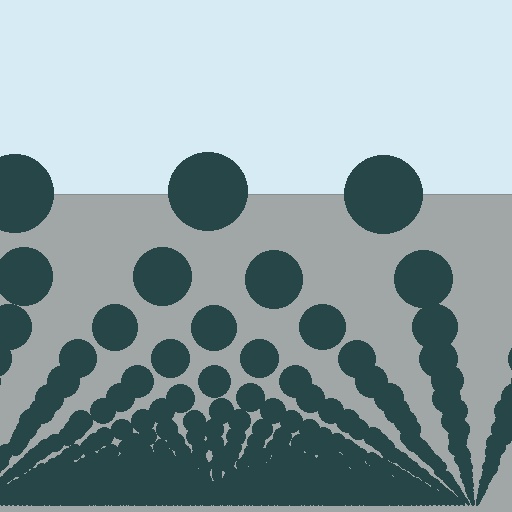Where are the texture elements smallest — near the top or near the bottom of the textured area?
Near the bottom.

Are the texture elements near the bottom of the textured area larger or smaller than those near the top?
Smaller. The gradient is inverted — elements near the bottom are smaller and denser.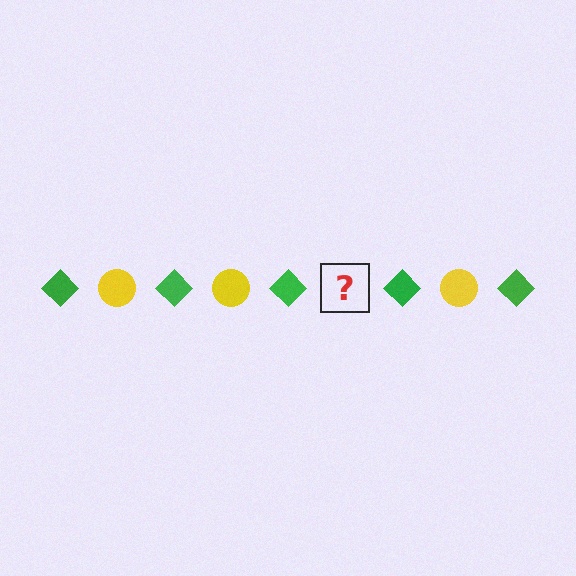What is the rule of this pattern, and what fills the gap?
The rule is that the pattern alternates between green diamond and yellow circle. The gap should be filled with a yellow circle.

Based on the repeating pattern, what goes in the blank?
The blank should be a yellow circle.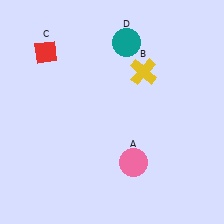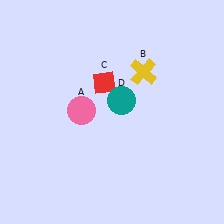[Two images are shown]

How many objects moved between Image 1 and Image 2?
3 objects moved between the two images.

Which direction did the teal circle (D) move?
The teal circle (D) moved down.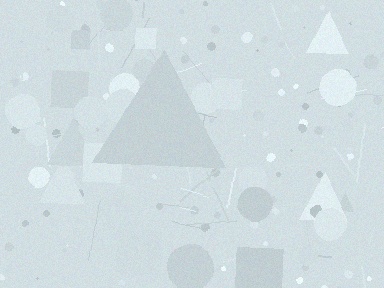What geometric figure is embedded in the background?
A triangle is embedded in the background.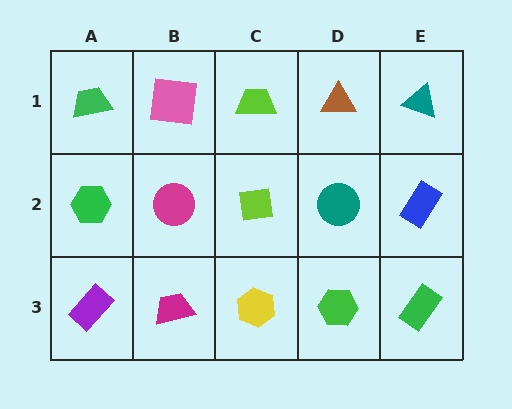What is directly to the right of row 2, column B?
A lime square.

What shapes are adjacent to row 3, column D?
A teal circle (row 2, column D), a yellow hexagon (row 3, column C), a green rectangle (row 3, column E).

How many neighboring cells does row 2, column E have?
3.